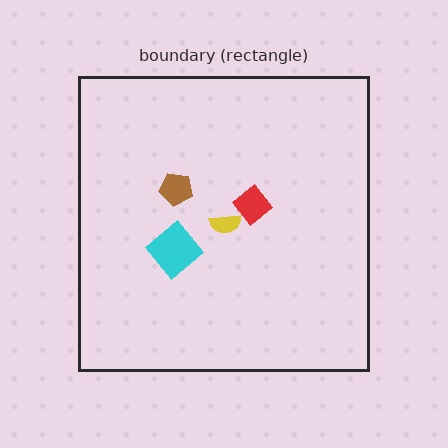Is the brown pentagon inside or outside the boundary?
Inside.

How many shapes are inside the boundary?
4 inside, 0 outside.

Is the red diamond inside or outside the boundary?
Inside.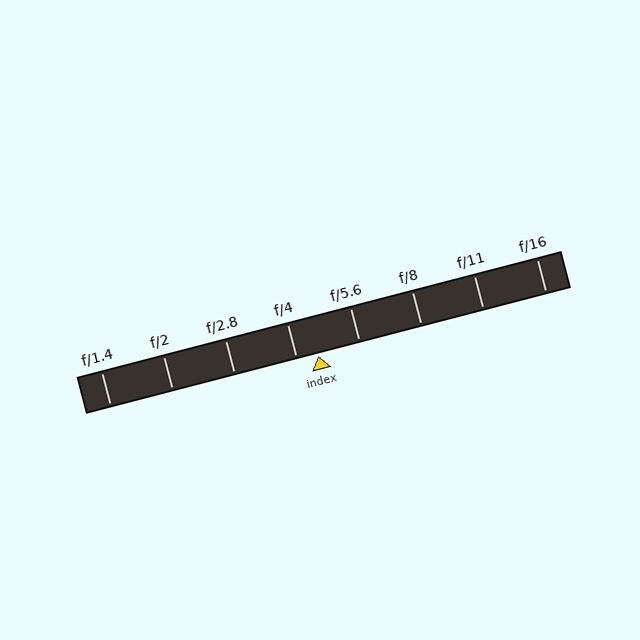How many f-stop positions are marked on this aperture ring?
There are 8 f-stop positions marked.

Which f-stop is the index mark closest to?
The index mark is closest to f/4.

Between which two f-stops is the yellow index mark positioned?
The index mark is between f/4 and f/5.6.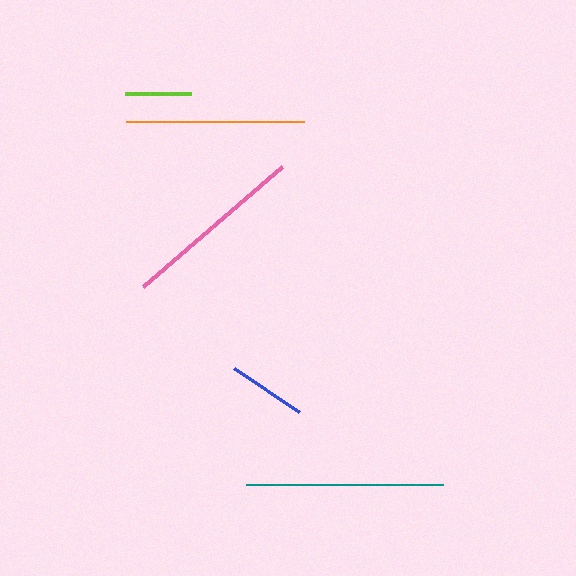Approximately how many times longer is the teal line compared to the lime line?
The teal line is approximately 3.0 times the length of the lime line.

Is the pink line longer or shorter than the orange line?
The pink line is longer than the orange line.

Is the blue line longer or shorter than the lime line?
The blue line is longer than the lime line.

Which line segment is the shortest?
The lime line is the shortest at approximately 65 pixels.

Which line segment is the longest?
The teal line is the longest at approximately 197 pixels.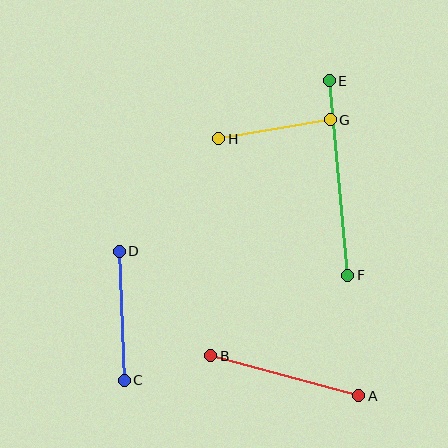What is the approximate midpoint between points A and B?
The midpoint is at approximately (285, 376) pixels.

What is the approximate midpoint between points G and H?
The midpoint is at approximately (275, 129) pixels.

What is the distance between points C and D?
The distance is approximately 129 pixels.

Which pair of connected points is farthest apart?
Points E and F are farthest apart.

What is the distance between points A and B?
The distance is approximately 153 pixels.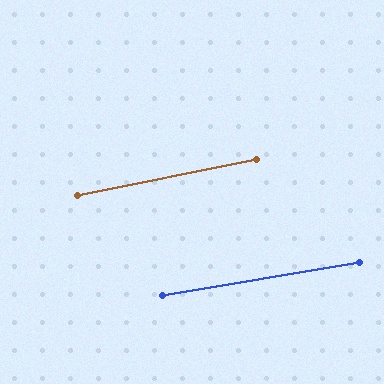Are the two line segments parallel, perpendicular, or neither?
Parallel — their directions differ by only 1.8°.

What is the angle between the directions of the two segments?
Approximately 2 degrees.